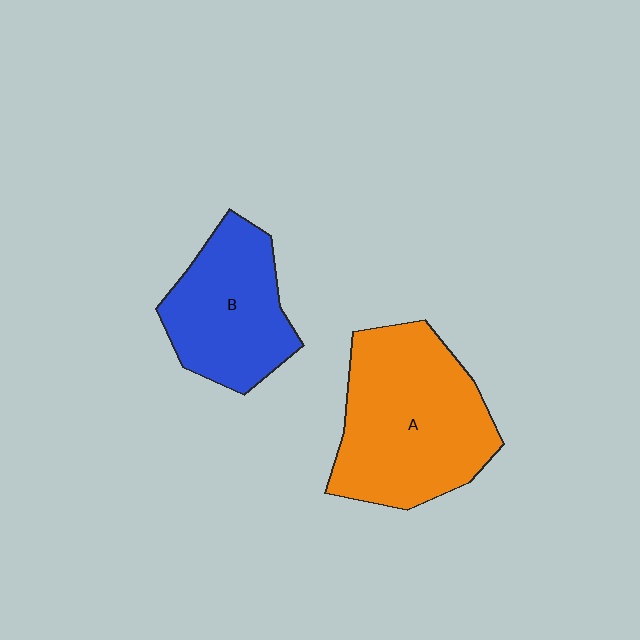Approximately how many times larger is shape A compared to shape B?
Approximately 1.4 times.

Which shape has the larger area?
Shape A (orange).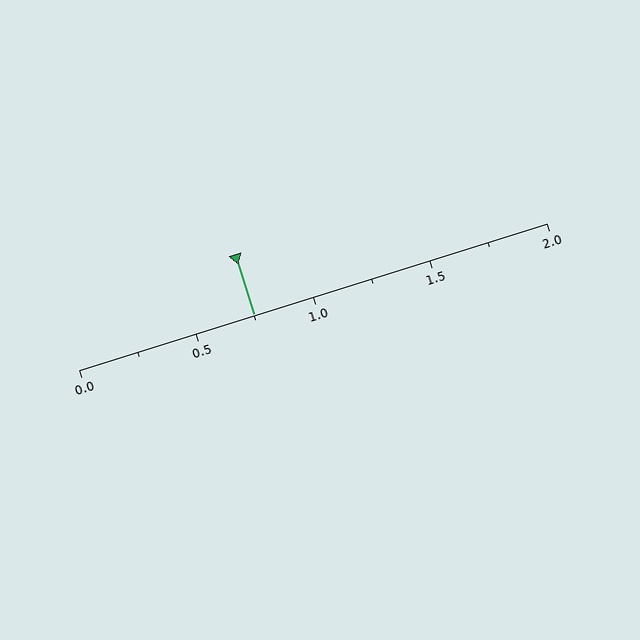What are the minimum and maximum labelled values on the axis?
The axis runs from 0.0 to 2.0.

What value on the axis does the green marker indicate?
The marker indicates approximately 0.75.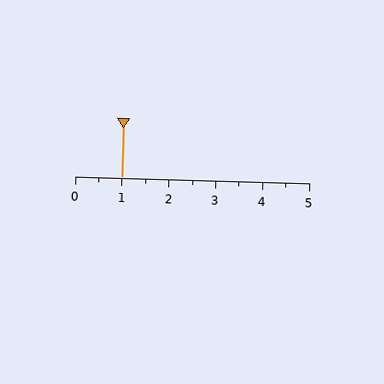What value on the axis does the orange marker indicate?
The marker indicates approximately 1.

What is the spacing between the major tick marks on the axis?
The major ticks are spaced 1 apart.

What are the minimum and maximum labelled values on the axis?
The axis runs from 0 to 5.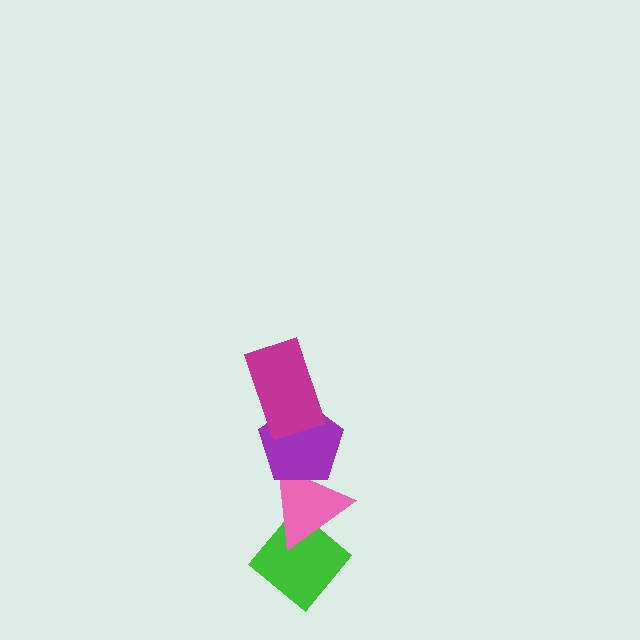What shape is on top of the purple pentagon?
The magenta rectangle is on top of the purple pentagon.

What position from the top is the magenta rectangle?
The magenta rectangle is 1st from the top.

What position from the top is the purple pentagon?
The purple pentagon is 2nd from the top.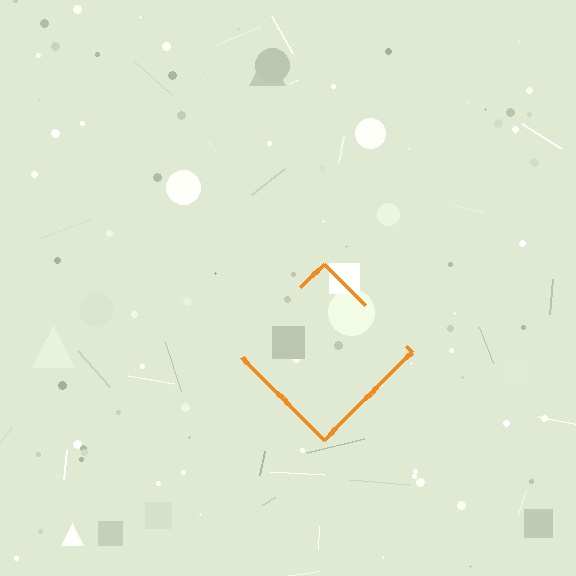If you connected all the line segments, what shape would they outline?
They would outline a diamond.